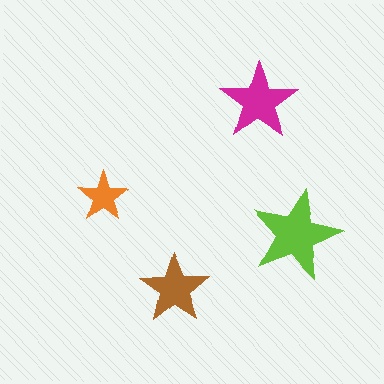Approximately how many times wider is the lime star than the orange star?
About 2 times wider.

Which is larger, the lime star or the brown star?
The lime one.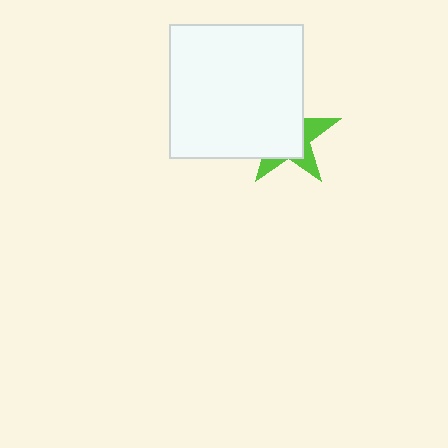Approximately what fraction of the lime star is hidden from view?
Roughly 66% of the lime star is hidden behind the white square.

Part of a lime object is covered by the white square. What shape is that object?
It is a star.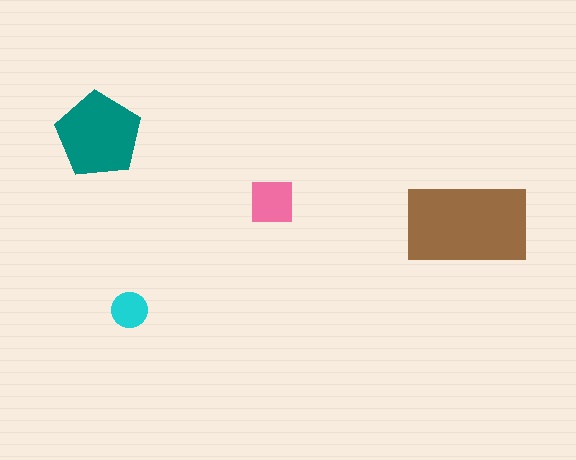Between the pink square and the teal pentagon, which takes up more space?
The teal pentagon.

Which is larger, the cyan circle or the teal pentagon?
The teal pentagon.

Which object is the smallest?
The cyan circle.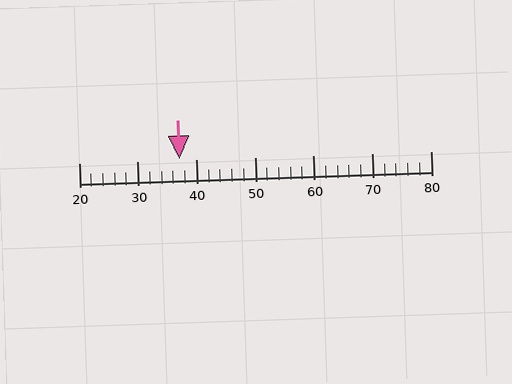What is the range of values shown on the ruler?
The ruler shows values from 20 to 80.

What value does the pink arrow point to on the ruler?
The pink arrow points to approximately 37.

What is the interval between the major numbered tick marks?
The major tick marks are spaced 10 units apart.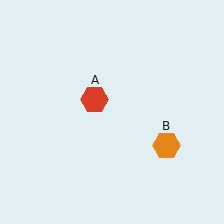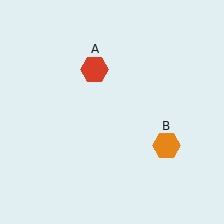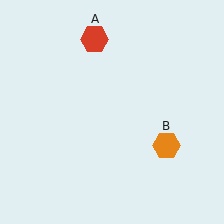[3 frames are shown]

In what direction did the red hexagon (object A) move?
The red hexagon (object A) moved up.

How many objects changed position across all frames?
1 object changed position: red hexagon (object A).